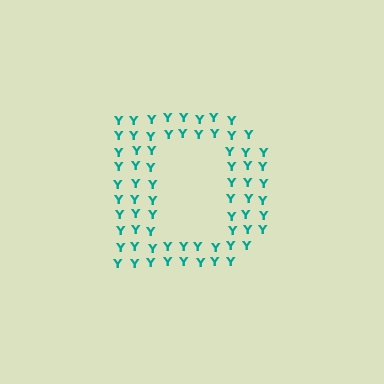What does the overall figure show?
The overall figure shows the letter D.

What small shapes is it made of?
It is made of small letter Y's.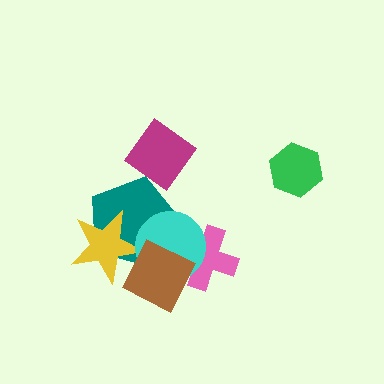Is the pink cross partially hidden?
Yes, it is partially covered by another shape.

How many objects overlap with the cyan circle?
4 objects overlap with the cyan circle.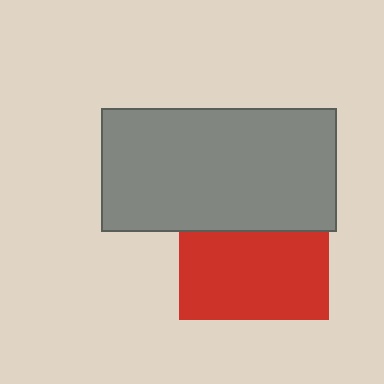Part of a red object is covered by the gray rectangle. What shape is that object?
It is a square.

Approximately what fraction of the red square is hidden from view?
Roughly 41% of the red square is hidden behind the gray rectangle.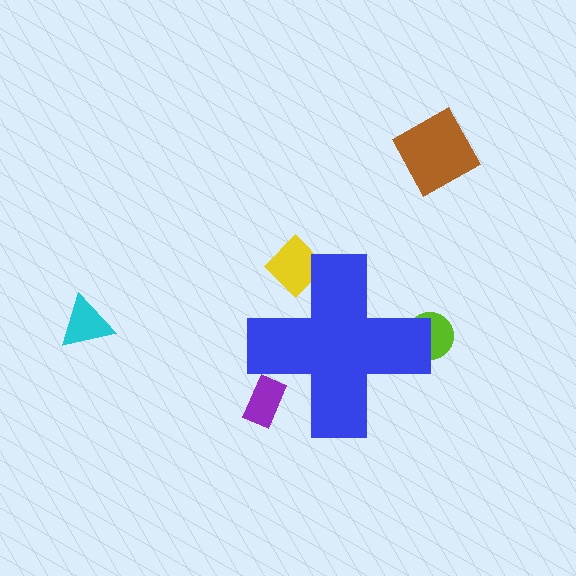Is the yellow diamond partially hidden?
Yes, the yellow diamond is partially hidden behind the blue cross.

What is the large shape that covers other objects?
A blue cross.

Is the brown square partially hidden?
No, the brown square is fully visible.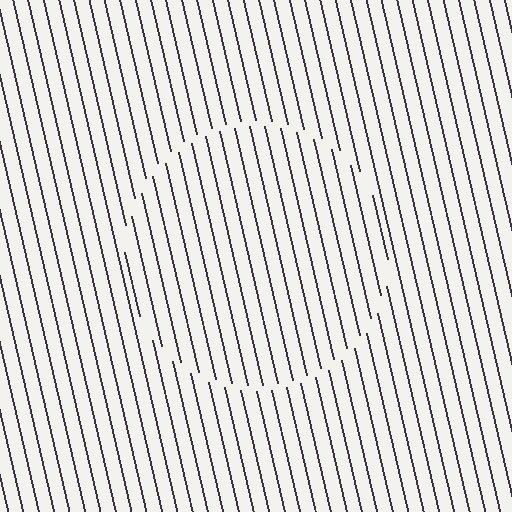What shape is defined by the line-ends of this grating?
An illusory circle. The interior of the shape contains the same grating, shifted by half a period — the contour is defined by the phase discontinuity where line-ends from the inner and outer gratings abut.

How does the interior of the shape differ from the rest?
The interior of the shape contains the same grating, shifted by half a period — the contour is defined by the phase discontinuity where line-ends from the inner and outer gratings abut.